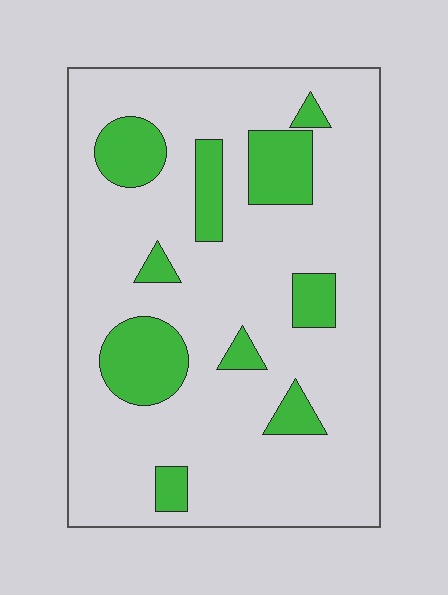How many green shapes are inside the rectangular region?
10.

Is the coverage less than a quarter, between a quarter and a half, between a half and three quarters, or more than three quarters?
Less than a quarter.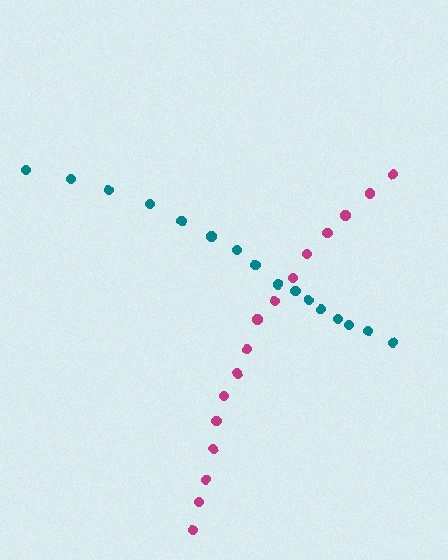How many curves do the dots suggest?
There are 2 distinct paths.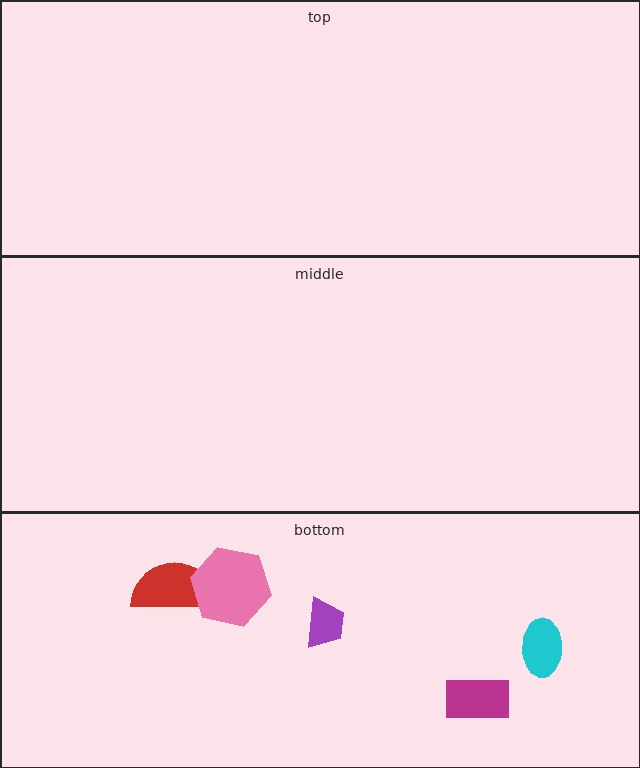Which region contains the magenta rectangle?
The bottom region.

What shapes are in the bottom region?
The magenta rectangle, the cyan ellipse, the red semicircle, the purple trapezoid, the pink hexagon.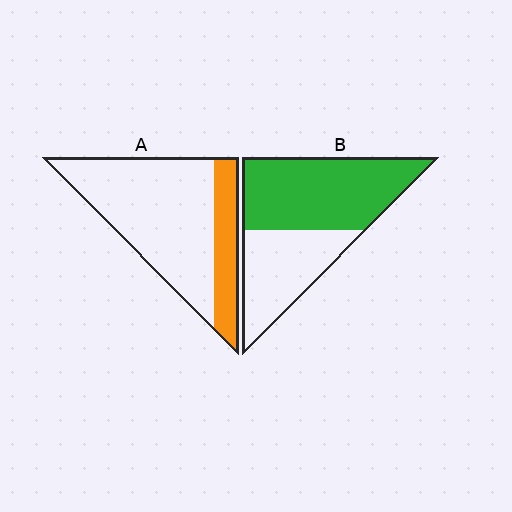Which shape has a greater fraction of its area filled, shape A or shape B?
Shape B.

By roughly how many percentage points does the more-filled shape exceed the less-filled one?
By roughly 35 percentage points (B over A).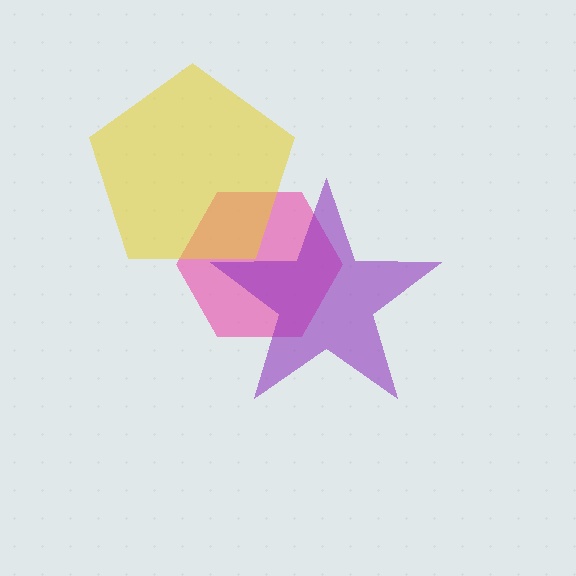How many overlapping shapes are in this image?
There are 3 overlapping shapes in the image.